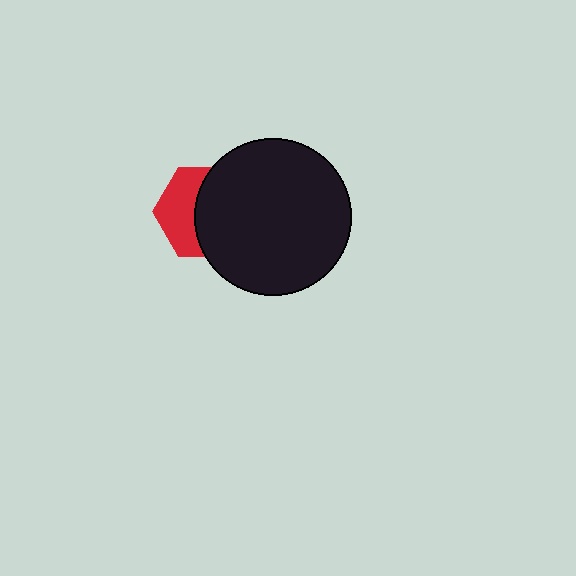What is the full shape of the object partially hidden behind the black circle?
The partially hidden object is a red hexagon.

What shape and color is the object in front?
The object in front is a black circle.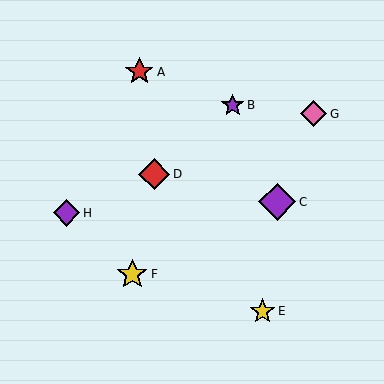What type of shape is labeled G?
Shape G is a pink diamond.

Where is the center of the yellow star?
The center of the yellow star is at (263, 311).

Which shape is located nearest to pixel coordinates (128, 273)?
The yellow star (labeled F) at (132, 274) is nearest to that location.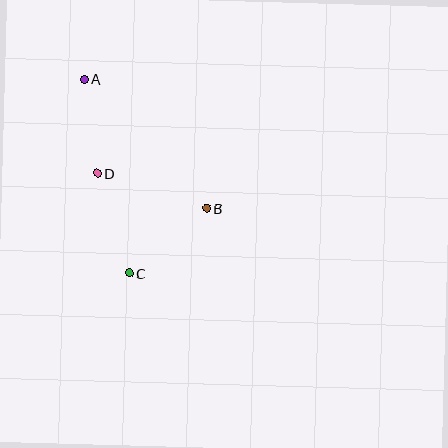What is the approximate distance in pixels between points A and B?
The distance between A and B is approximately 178 pixels.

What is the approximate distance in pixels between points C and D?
The distance between C and D is approximately 105 pixels.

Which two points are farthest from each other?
Points A and C are farthest from each other.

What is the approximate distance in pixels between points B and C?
The distance between B and C is approximately 101 pixels.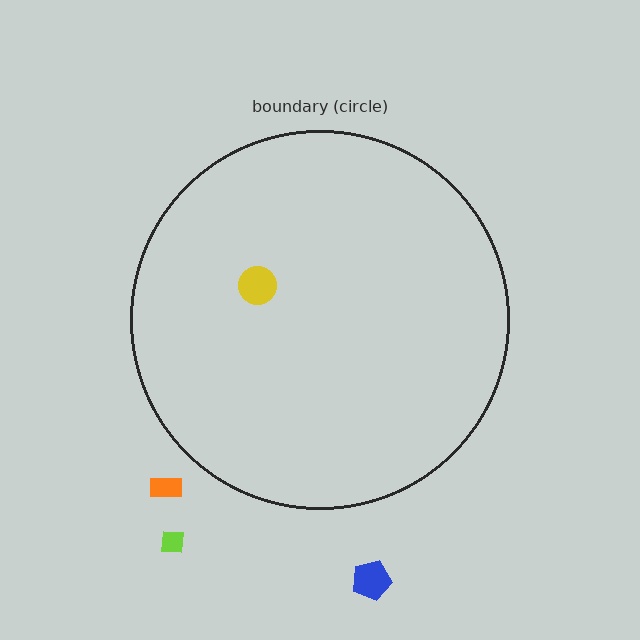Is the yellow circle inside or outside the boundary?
Inside.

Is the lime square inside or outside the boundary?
Outside.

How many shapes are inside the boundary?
1 inside, 3 outside.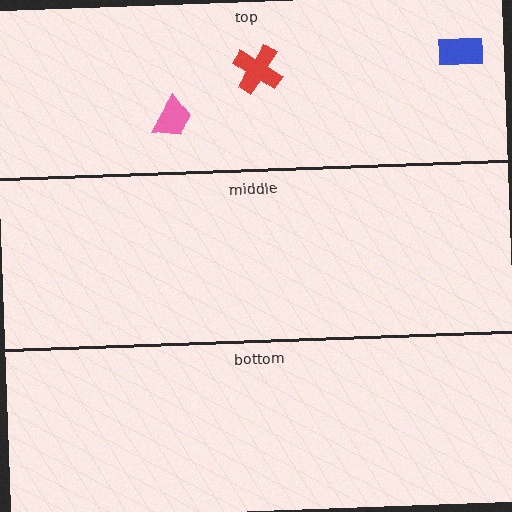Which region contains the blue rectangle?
The top region.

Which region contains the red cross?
The top region.